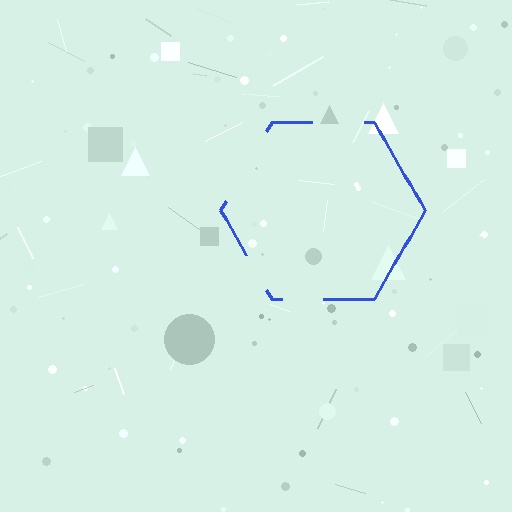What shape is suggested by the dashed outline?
The dashed outline suggests a hexagon.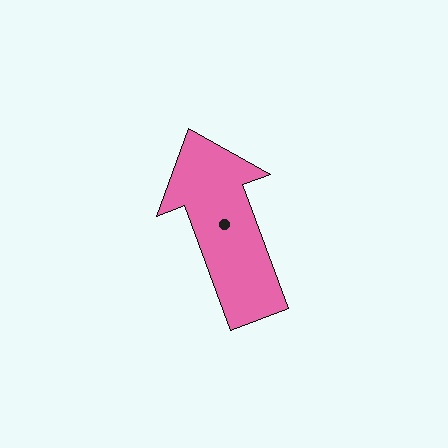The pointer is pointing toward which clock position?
Roughly 11 o'clock.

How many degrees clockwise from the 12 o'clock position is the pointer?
Approximately 340 degrees.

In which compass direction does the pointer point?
North.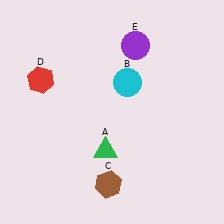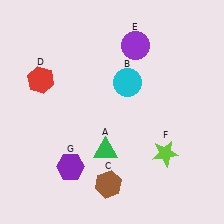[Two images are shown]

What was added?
A lime star (F), a purple hexagon (G) were added in Image 2.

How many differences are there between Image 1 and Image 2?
There are 2 differences between the two images.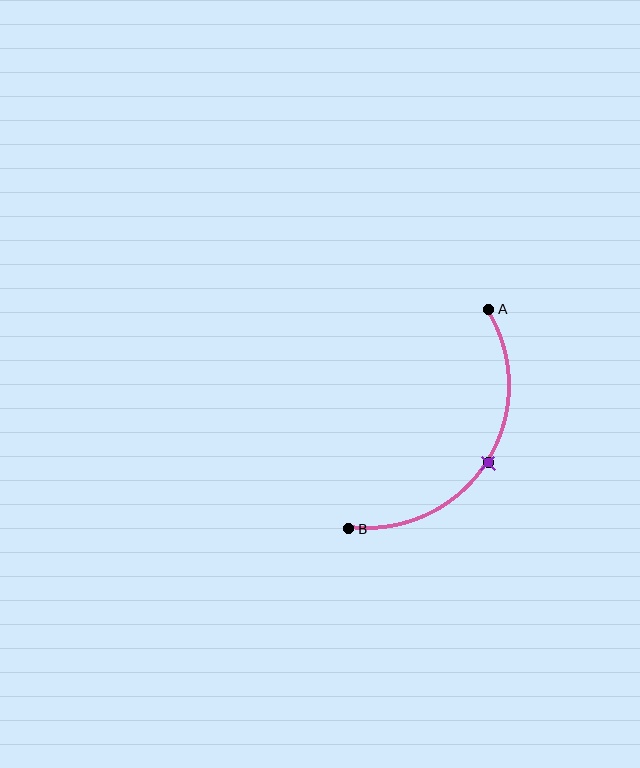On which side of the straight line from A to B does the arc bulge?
The arc bulges to the right of the straight line connecting A and B.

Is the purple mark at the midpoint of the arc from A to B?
Yes. The purple mark lies on the arc at equal arc-length from both A and B — it is the arc midpoint.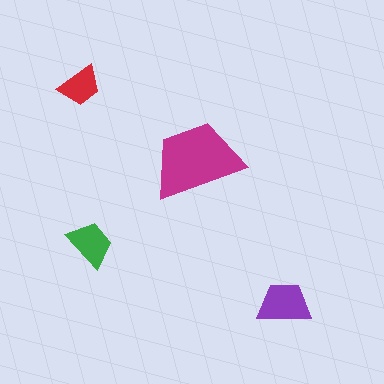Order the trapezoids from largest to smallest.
the magenta one, the purple one, the green one, the red one.